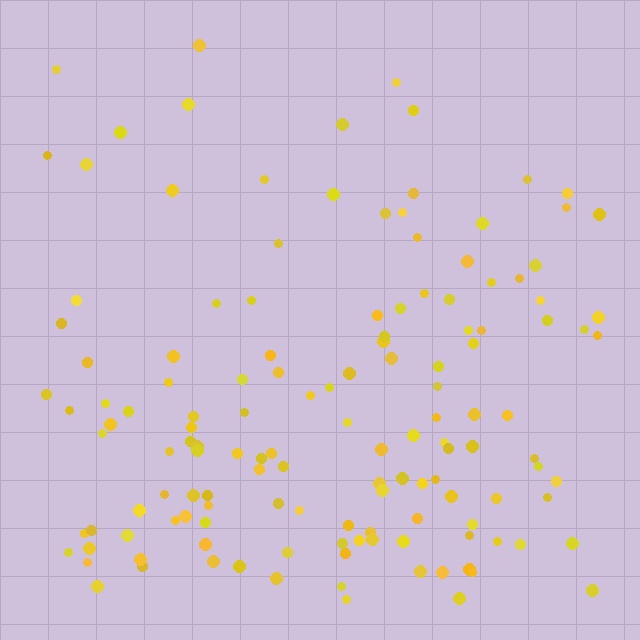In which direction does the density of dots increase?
From top to bottom, with the bottom side densest.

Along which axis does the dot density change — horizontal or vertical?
Vertical.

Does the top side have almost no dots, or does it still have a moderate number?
Still a moderate number, just noticeably fewer than the bottom.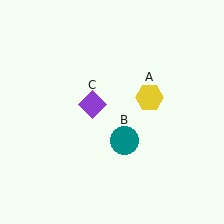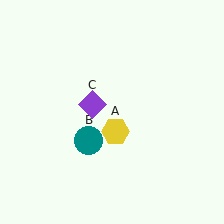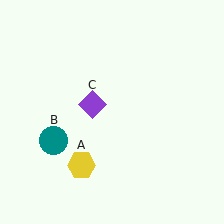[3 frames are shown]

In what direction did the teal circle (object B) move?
The teal circle (object B) moved left.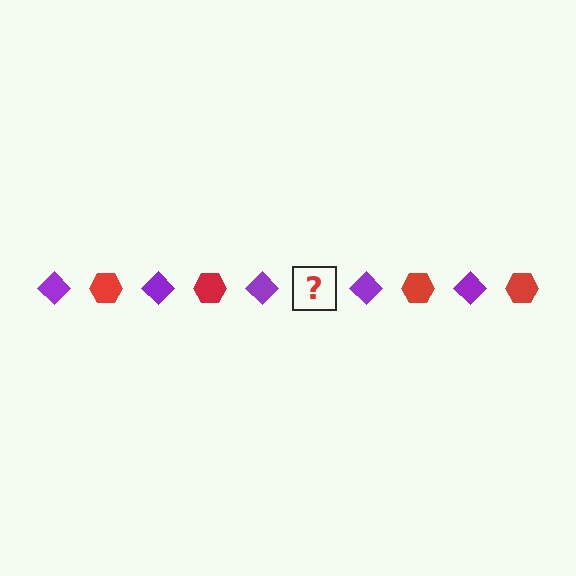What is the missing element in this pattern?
The missing element is a red hexagon.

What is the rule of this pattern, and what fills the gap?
The rule is that the pattern alternates between purple diamond and red hexagon. The gap should be filled with a red hexagon.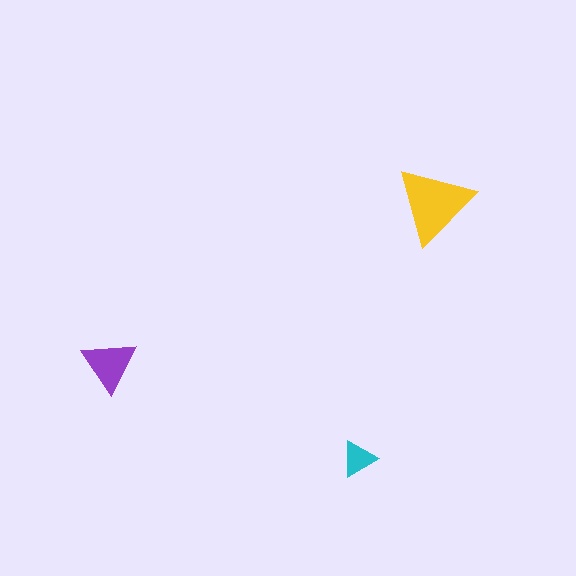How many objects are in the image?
There are 3 objects in the image.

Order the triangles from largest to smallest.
the yellow one, the purple one, the cyan one.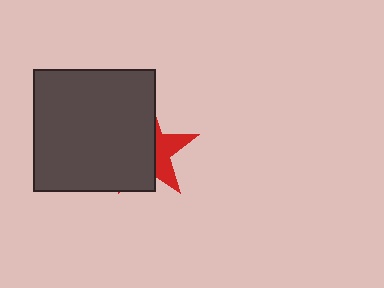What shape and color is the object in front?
The object in front is a dark gray square.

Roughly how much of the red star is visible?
A small part of it is visible (roughly 38%).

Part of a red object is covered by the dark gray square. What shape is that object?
It is a star.